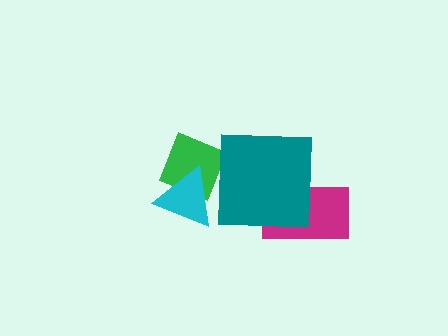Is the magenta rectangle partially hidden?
Yes, it is partially covered by another shape.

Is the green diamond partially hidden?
Yes, it is partially covered by another shape.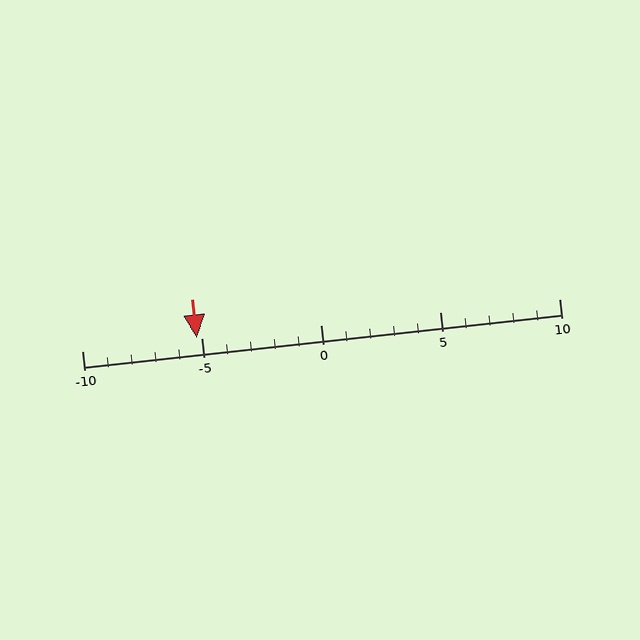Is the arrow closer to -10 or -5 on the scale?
The arrow is closer to -5.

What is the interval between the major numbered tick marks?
The major tick marks are spaced 5 units apart.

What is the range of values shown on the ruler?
The ruler shows values from -10 to 10.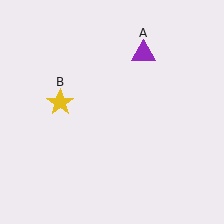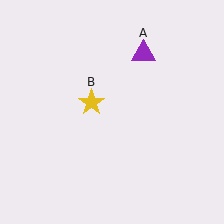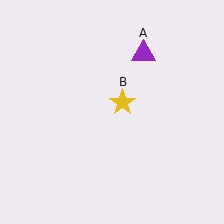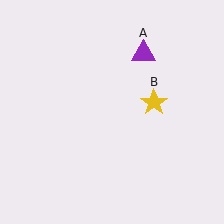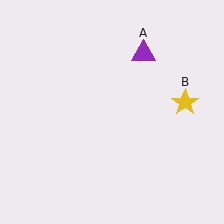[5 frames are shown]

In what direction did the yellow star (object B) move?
The yellow star (object B) moved right.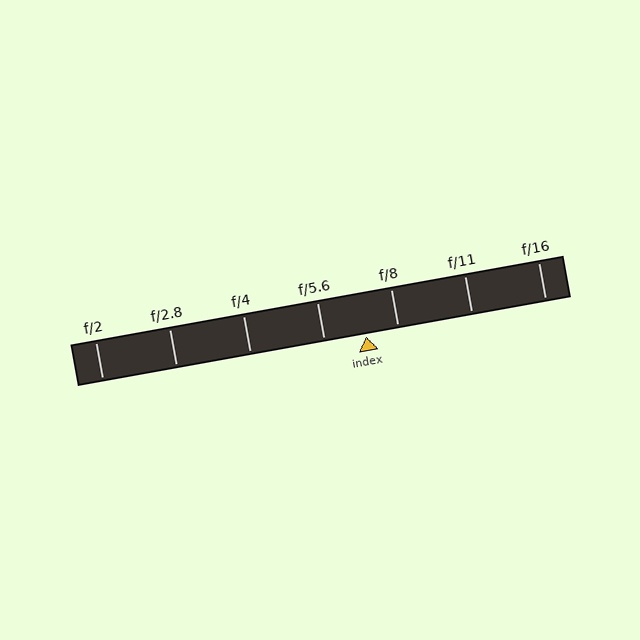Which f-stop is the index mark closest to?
The index mark is closest to f/8.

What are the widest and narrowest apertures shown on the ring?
The widest aperture shown is f/2 and the narrowest is f/16.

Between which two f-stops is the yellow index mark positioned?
The index mark is between f/5.6 and f/8.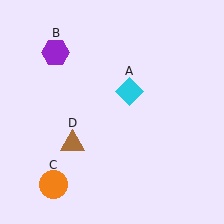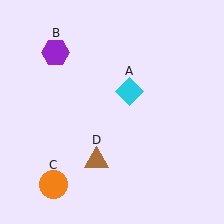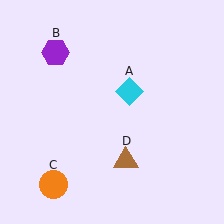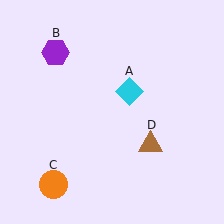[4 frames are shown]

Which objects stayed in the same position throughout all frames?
Cyan diamond (object A) and purple hexagon (object B) and orange circle (object C) remained stationary.